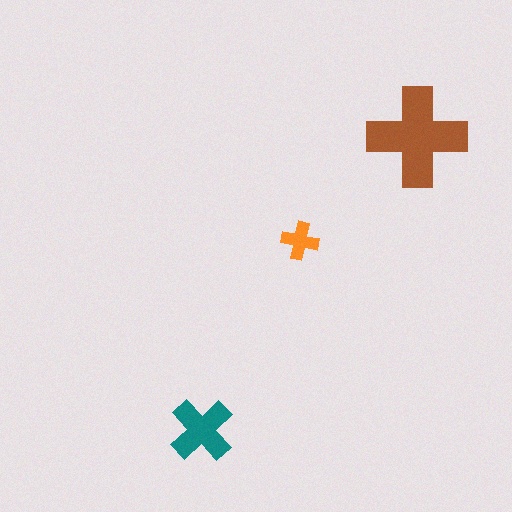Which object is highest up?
The brown cross is topmost.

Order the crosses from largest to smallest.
the brown one, the teal one, the orange one.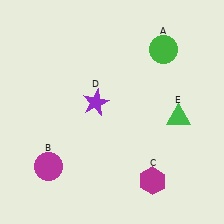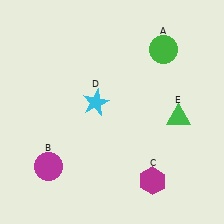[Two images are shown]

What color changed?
The star (D) changed from purple in Image 1 to cyan in Image 2.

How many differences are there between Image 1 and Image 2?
There is 1 difference between the two images.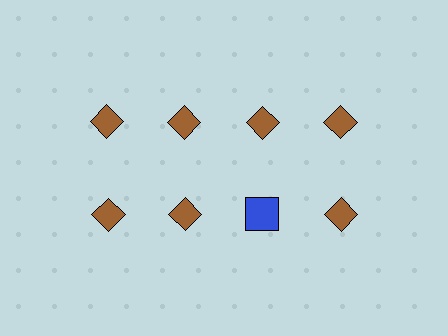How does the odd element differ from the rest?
It differs in both color (blue instead of brown) and shape (square instead of diamond).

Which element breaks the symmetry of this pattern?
The blue square in the second row, center column breaks the symmetry. All other shapes are brown diamonds.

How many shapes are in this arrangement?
There are 8 shapes arranged in a grid pattern.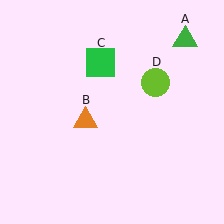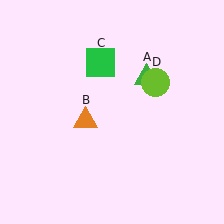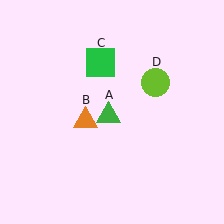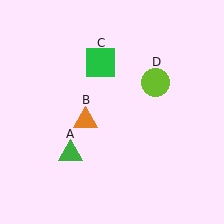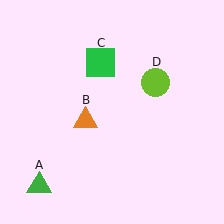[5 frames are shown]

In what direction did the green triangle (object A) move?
The green triangle (object A) moved down and to the left.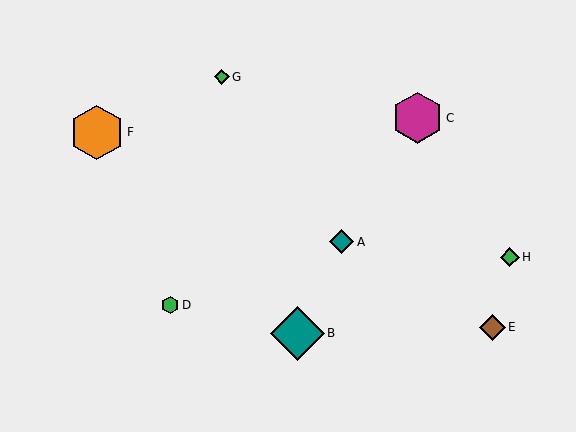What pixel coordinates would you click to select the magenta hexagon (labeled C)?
Click at (417, 118) to select the magenta hexagon C.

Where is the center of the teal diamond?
The center of the teal diamond is at (341, 242).